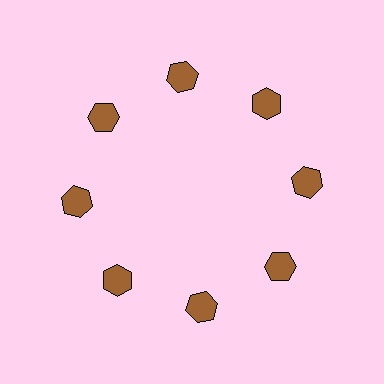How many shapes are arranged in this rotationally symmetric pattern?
There are 8 shapes, arranged in 8 groups of 1.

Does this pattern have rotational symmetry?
Yes, this pattern has 8-fold rotational symmetry. It looks the same after rotating 45 degrees around the center.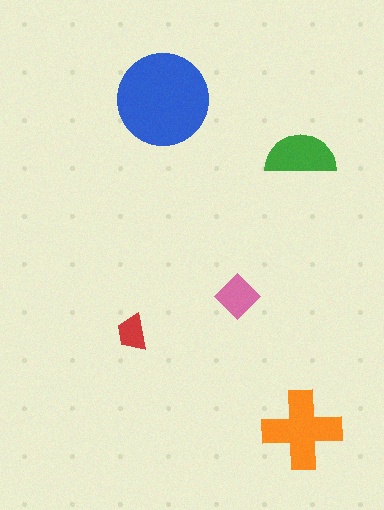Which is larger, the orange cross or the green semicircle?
The orange cross.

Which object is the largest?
The blue circle.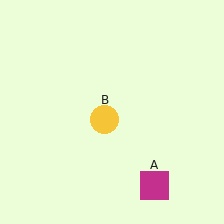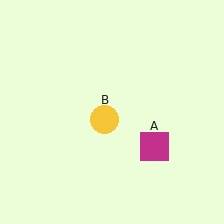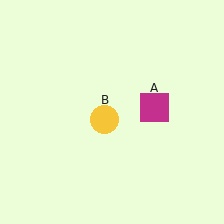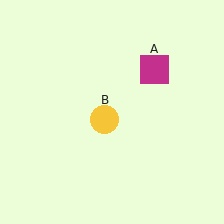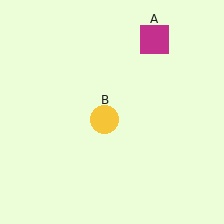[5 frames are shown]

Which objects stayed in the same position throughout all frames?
Yellow circle (object B) remained stationary.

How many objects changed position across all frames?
1 object changed position: magenta square (object A).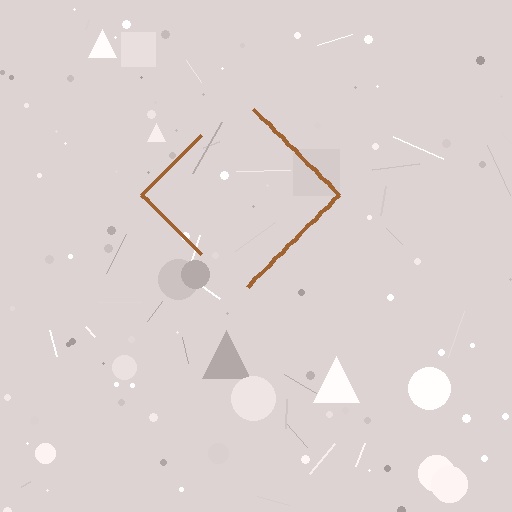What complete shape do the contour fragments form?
The contour fragments form a diamond.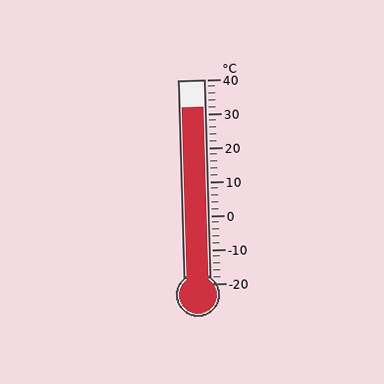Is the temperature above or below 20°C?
The temperature is above 20°C.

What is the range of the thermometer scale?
The thermometer scale ranges from -20°C to 40°C.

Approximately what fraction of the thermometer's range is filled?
The thermometer is filled to approximately 85% of its range.